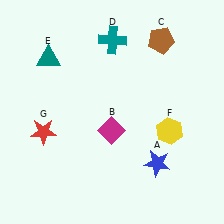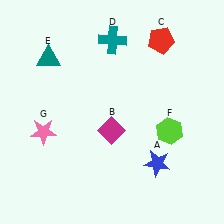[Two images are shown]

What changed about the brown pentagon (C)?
In Image 1, C is brown. In Image 2, it changed to red.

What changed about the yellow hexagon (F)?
In Image 1, F is yellow. In Image 2, it changed to lime.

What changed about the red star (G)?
In Image 1, G is red. In Image 2, it changed to pink.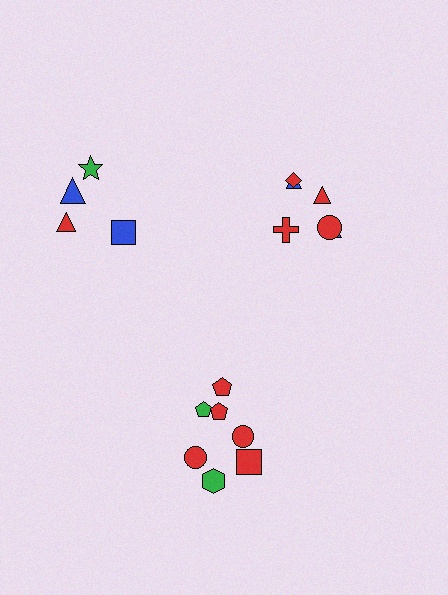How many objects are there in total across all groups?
There are 17 objects.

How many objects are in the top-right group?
There are 6 objects.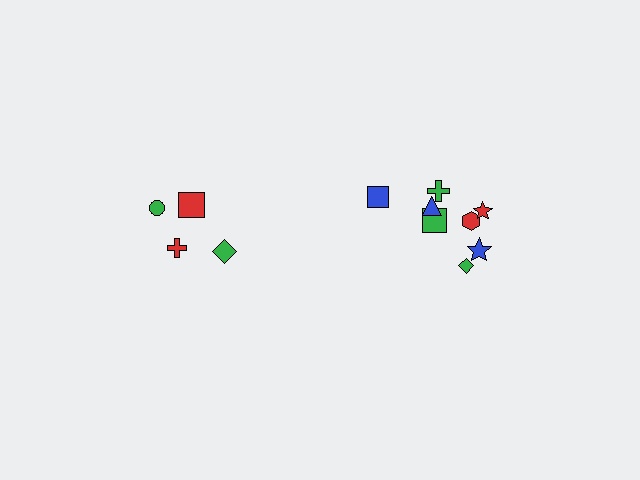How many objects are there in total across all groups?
There are 12 objects.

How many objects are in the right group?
There are 8 objects.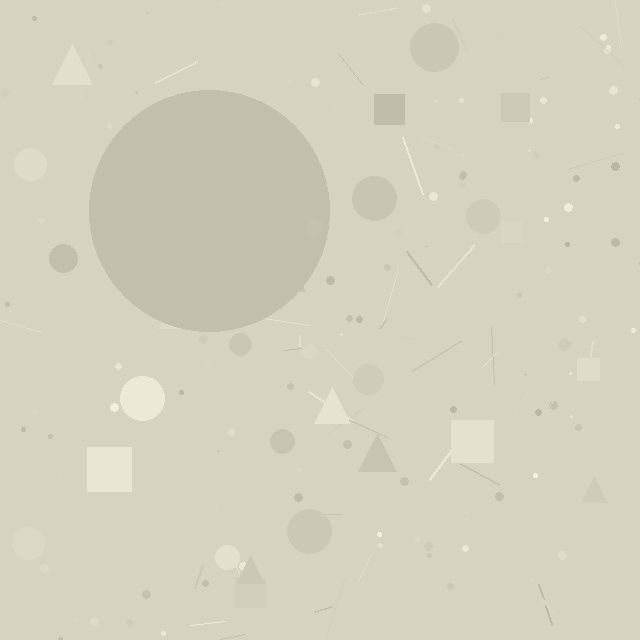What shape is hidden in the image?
A circle is hidden in the image.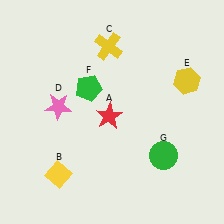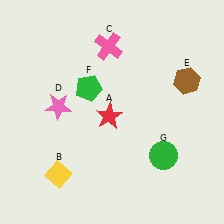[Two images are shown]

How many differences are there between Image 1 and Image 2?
There are 2 differences between the two images.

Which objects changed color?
C changed from yellow to pink. E changed from yellow to brown.